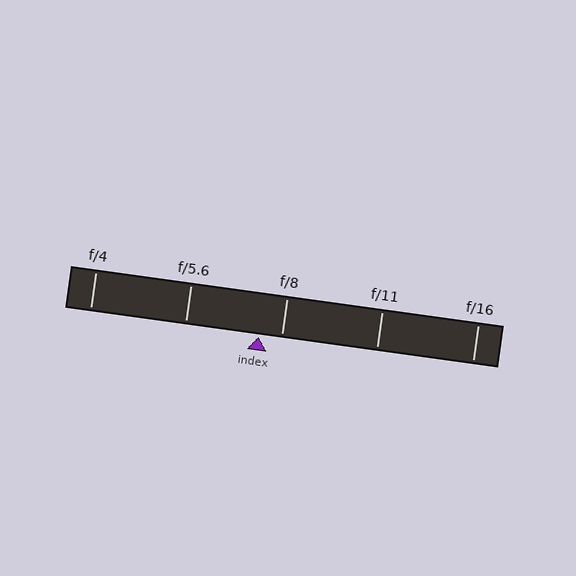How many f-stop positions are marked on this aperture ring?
There are 5 f-stop positions marked.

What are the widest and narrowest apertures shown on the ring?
The widest aperture shown is f/4 and the narrowest is f/16.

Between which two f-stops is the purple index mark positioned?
The index mark is between f/5.6 and f/8.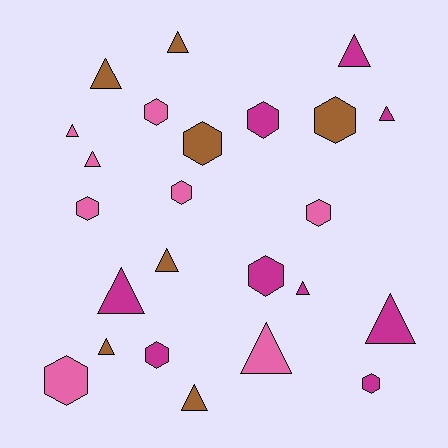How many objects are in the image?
There are 24 objects.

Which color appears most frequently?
Magenta, with 9 objects.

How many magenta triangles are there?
There are 5 magenta triangles.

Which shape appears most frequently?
Triangle, with 13 objects.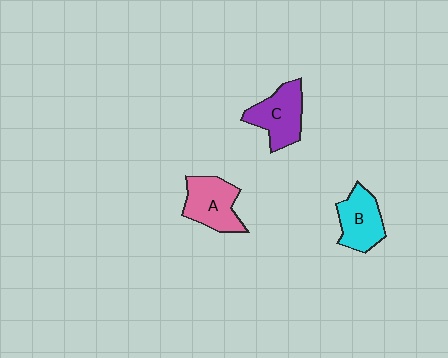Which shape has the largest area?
Shape C (purple).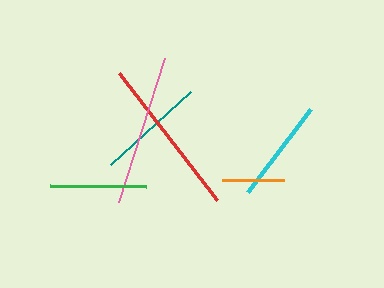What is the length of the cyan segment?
The cyan segment is approximately 105 pixels long.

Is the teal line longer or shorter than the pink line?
The pink line is longer than the teal line.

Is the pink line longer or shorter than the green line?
The pink line is longer than the green line.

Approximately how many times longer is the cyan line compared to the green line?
The cyan line is approximately 1.1 times the length of the green line.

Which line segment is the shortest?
The orange line is the shortest at approximately 62 pixels.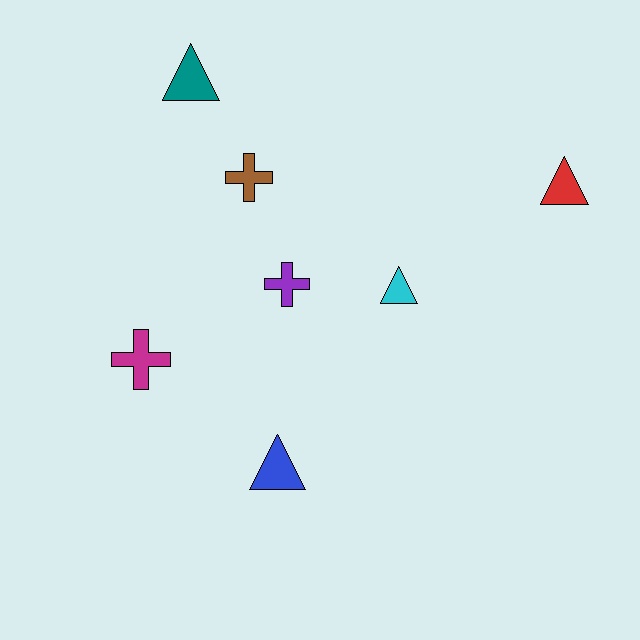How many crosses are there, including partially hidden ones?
There are 3 crosses.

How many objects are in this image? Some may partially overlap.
There are 7 objects.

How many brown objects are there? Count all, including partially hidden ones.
There is 1 brown object.